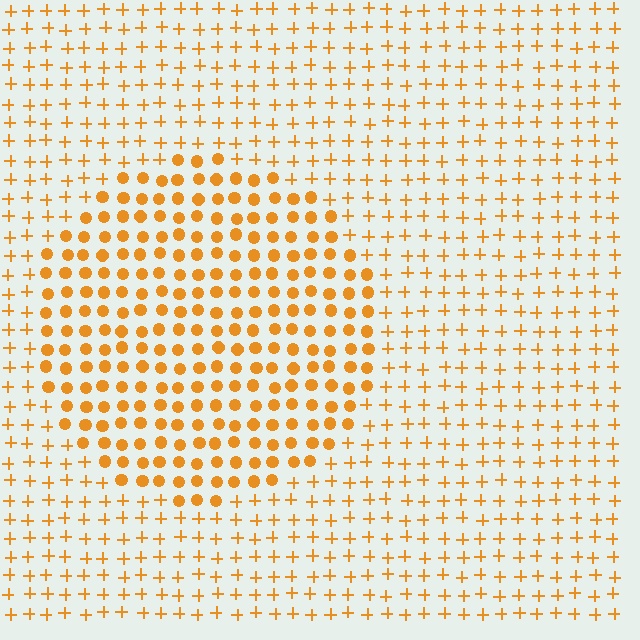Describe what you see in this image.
The image is filled with small orange elements arranged in a uniform grid. A circle-shaped region contains circles, while the surrounding area contains plus signs. The boundary is defined purely by the change in element shape.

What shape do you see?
I see a circle.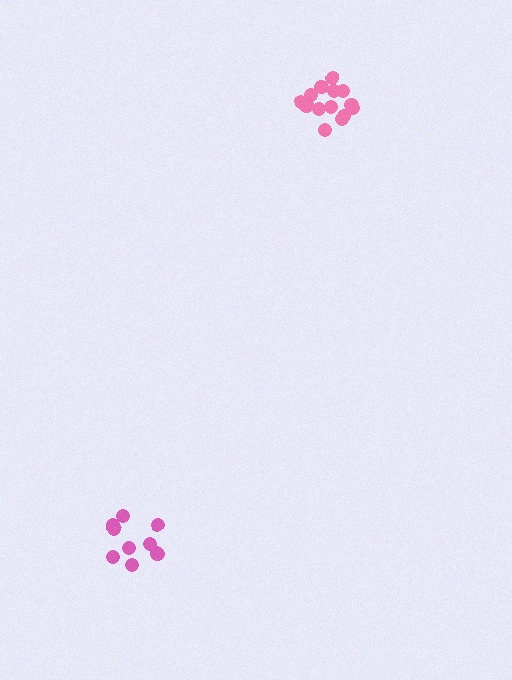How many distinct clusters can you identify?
There are 2 distinct clusters.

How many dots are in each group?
Group 1: 15 dots, Group 2: 10 dots (25 total).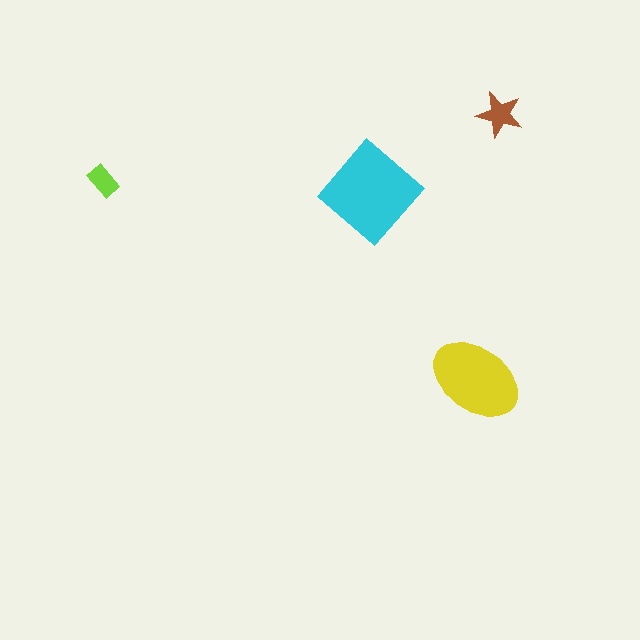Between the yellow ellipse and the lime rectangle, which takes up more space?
The yellow ellipse.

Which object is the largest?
The cyan diamond.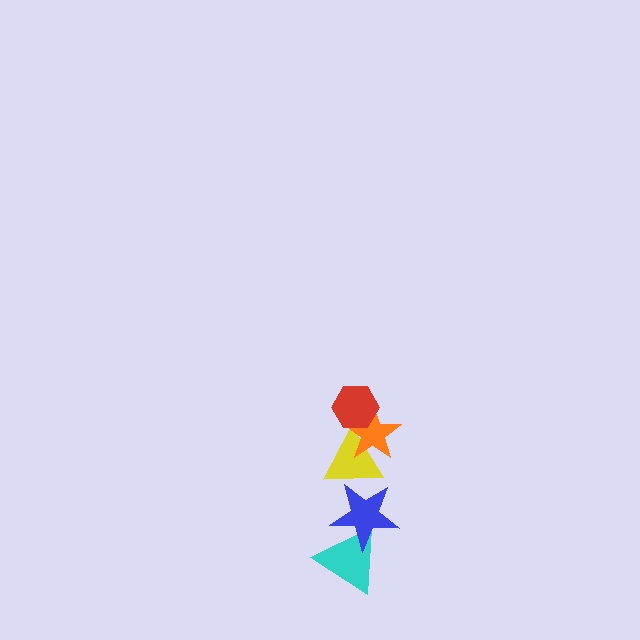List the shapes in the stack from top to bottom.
From top to bottom: the red hexagon, the orange star, the yellow triangle, the blue star, the cyan triangle.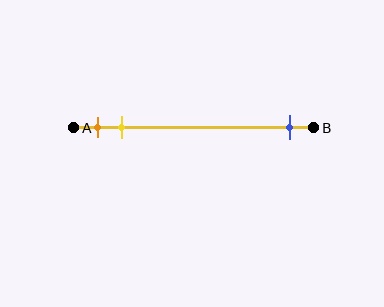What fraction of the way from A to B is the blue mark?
The blue mark is approximately 90% (0.9) of the way from A to B.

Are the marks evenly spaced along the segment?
No, the marks are not evenly spaced.